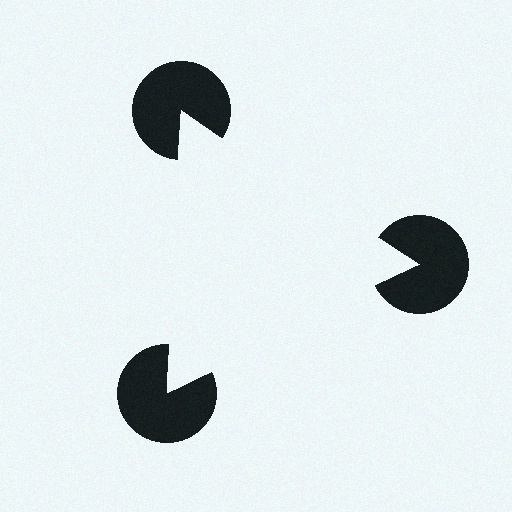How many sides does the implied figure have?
3 sides.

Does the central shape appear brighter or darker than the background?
It typically appears slightly brighter than the background, even though no actual brightness change is drawn.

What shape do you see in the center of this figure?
An illusory triangle — its edges are inferred from the aligned wedge cuts in the pac-man discs, not physically drawn.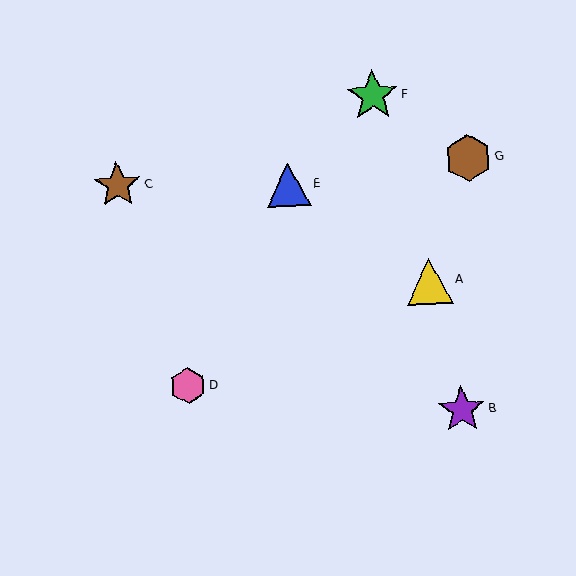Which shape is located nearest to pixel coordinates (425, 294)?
The yellow triangle (labeled A) at (429, 281) is nearest to that location.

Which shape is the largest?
The green star (labeled F) is the largest.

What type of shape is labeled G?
Shape G is a brown hexagon.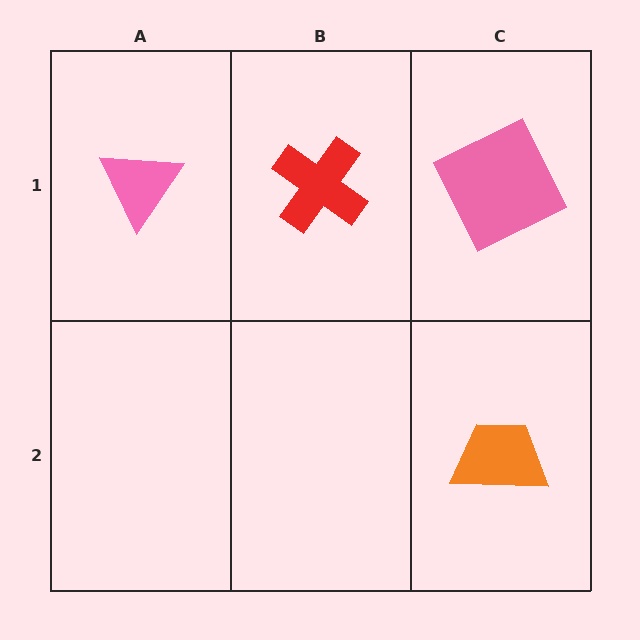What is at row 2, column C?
An orange trapezoid.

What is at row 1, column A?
A pink triangle.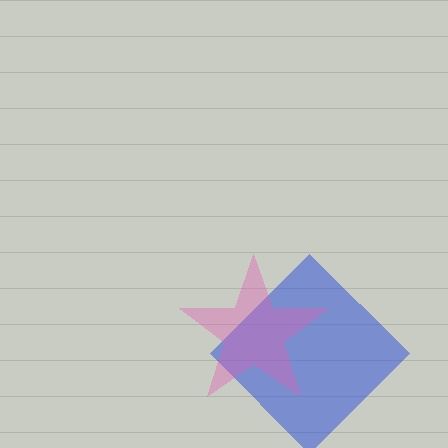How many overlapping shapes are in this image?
There are 2 overlapping shapes in the image.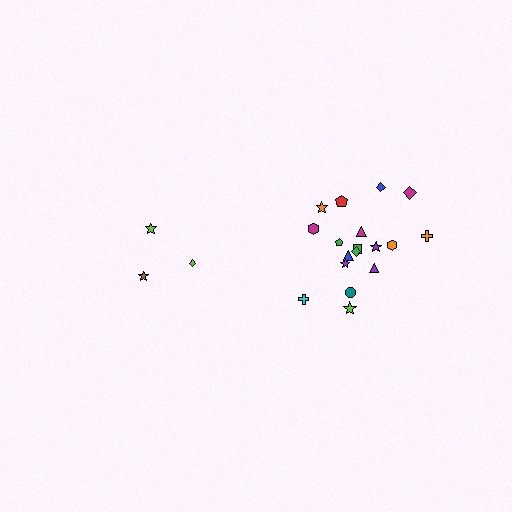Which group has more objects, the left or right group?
The right group.